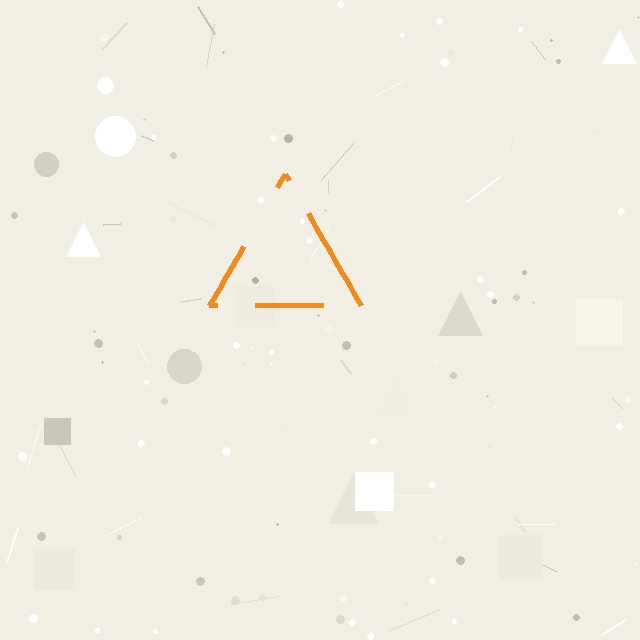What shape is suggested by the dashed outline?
The dashed outline suggests a triangle.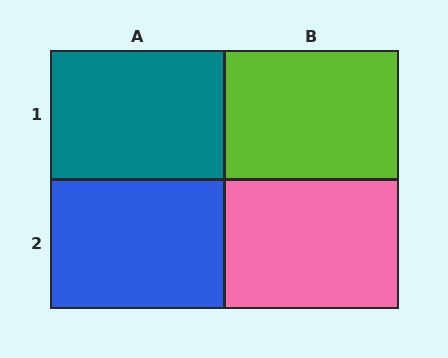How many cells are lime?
1 cell is lime.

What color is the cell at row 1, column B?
Lime.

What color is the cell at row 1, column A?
Teal.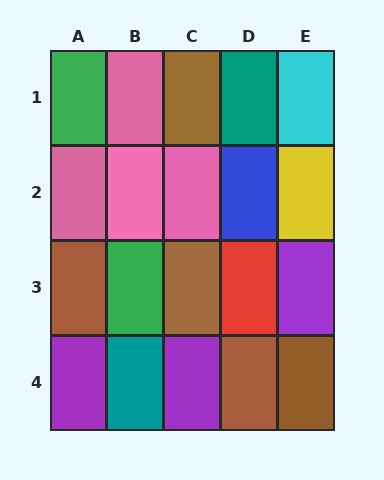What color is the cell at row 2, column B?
Pink.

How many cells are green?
2 cells are green.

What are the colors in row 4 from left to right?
Purple, teal, purple, brown, brown.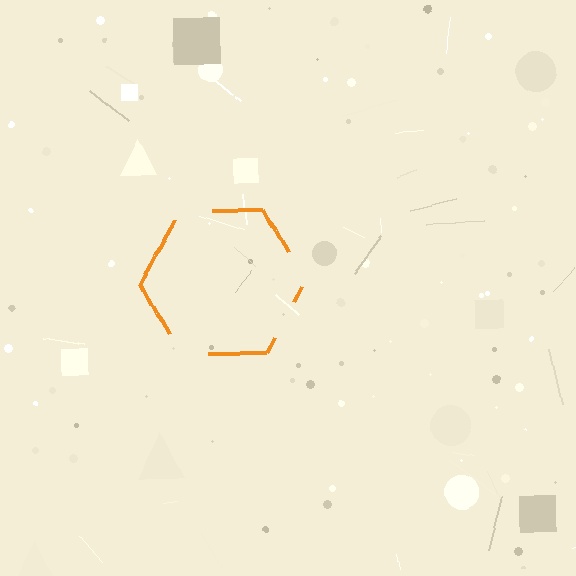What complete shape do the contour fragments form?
The contour fragments form a hexagon.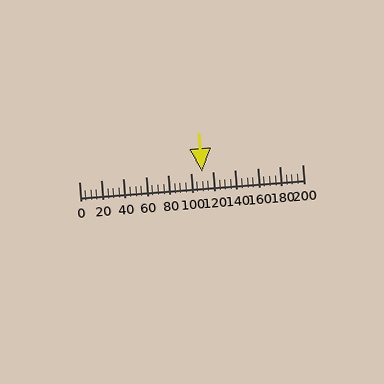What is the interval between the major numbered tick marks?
The major tick marks are spaced 20 units apart.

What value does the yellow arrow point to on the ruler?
The yellow arrow points to approximately 110.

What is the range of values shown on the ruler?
The ruler shows values from 0 to 200.